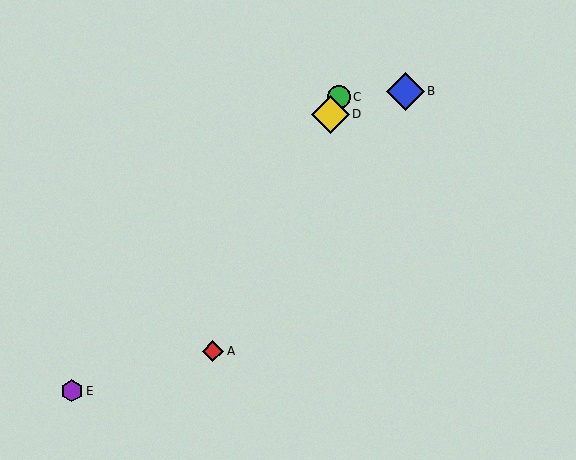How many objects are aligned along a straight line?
3 objects (A, C, D) are aligned along a straight line.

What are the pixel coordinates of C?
Object C is at (339, 97).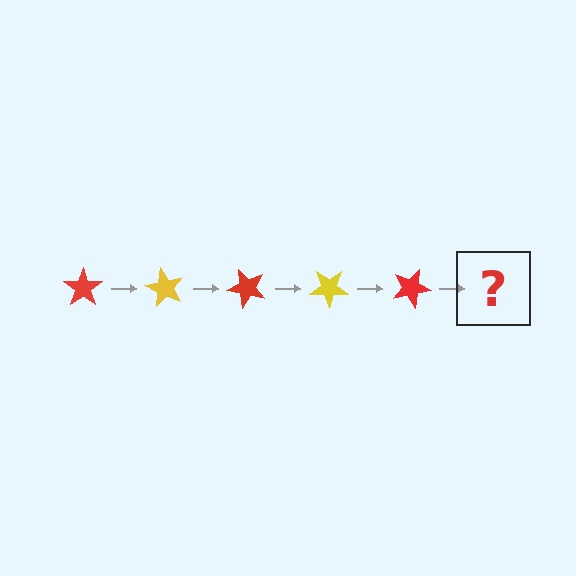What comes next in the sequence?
The next element should be a yellow star, rotated 300 degrees from the start.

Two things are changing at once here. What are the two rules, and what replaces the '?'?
The two rules are that it rotates 60 degrees each step and the color cycles through red and yellow. The '?' should be a yellow star, rotated 300 degrees from the start.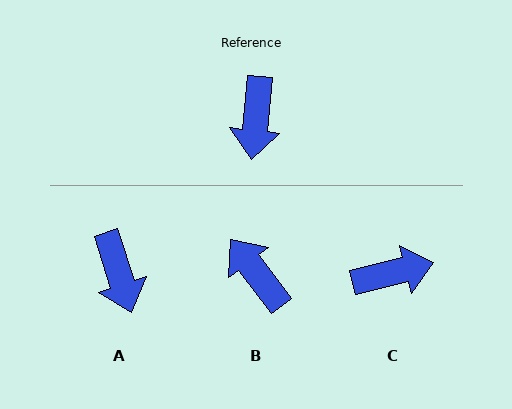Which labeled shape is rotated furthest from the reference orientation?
B, about 137 degrees away.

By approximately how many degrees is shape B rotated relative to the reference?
Approximately 137 degrees clockwise.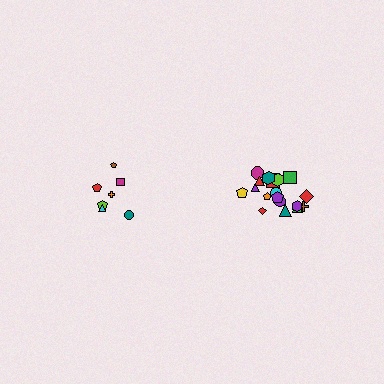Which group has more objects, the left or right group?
The right group.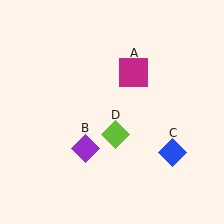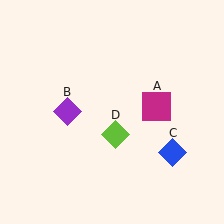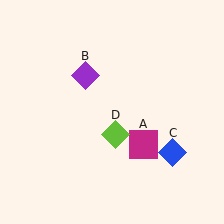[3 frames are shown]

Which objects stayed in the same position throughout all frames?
Blue diamond (object C) and lime diamond (object D) remained stationary.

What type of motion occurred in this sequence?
The magenta square (object A), purple diamond (object B) rotated clockwise around the center of the scene.